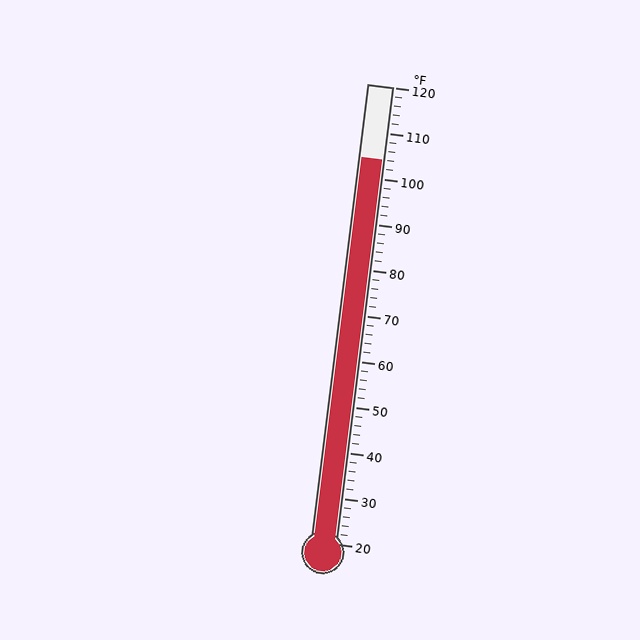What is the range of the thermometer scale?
The thermometer scale ranges from 20°F to 120°F.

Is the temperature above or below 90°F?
The temperature is above 90°F.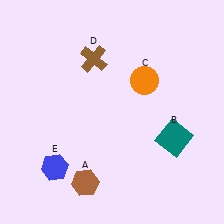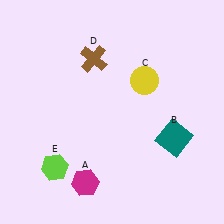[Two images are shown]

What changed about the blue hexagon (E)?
In Image 1, E is blue. In Image 2, it changed to lime.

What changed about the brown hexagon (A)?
In Image 1, A is brown. In Image 2, it changed to magenta.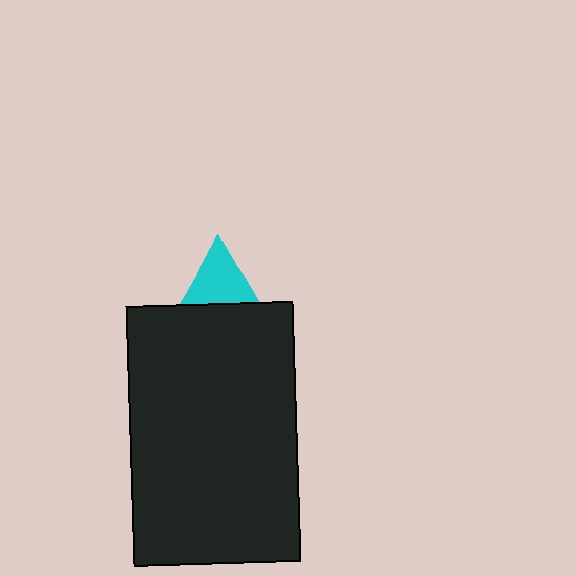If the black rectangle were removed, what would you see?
You would see the complete cyan triangle.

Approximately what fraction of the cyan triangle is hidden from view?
Roughly 60% of the cyan triangle is hidden behind the black rectangle.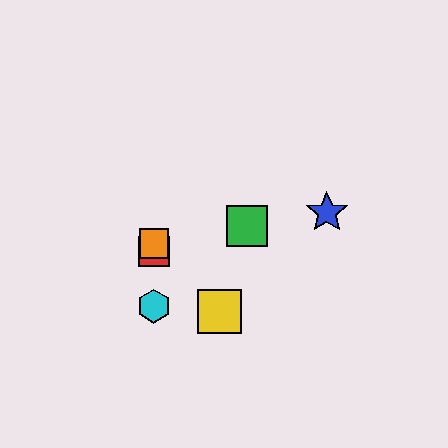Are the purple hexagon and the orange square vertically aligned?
Yes, both are at x≈154.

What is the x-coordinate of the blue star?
The blue star is at x≈327.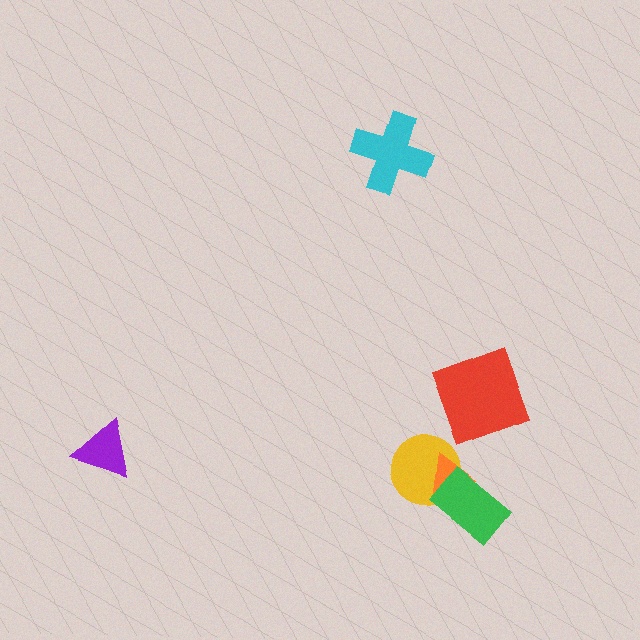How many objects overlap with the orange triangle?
2 objects overlap with the orange triangle.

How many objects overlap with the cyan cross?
0 objects overlap with the cyan cross.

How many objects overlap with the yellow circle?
2 objects overlap with the yellow circle.